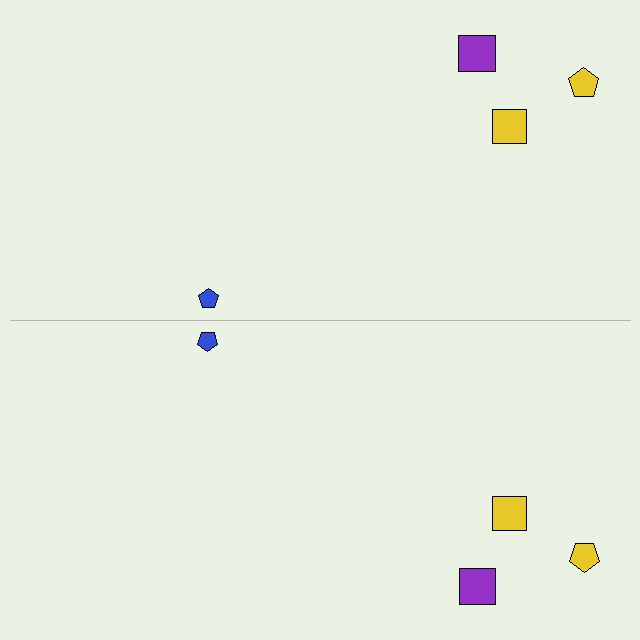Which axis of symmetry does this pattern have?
The pattern has a horizontal axis of symmetry running through the center of the image.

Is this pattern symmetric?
Yes, this pattern has bilateral (reflection) symmetry.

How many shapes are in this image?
There are 8 shapes in this image.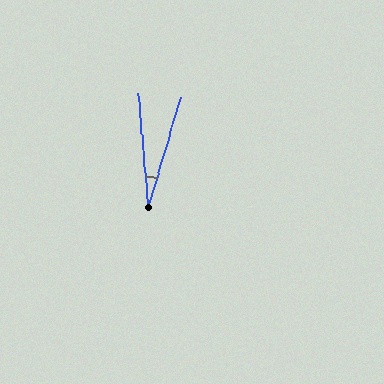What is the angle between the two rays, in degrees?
Approximately 21 degrees.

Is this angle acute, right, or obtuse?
It is acute.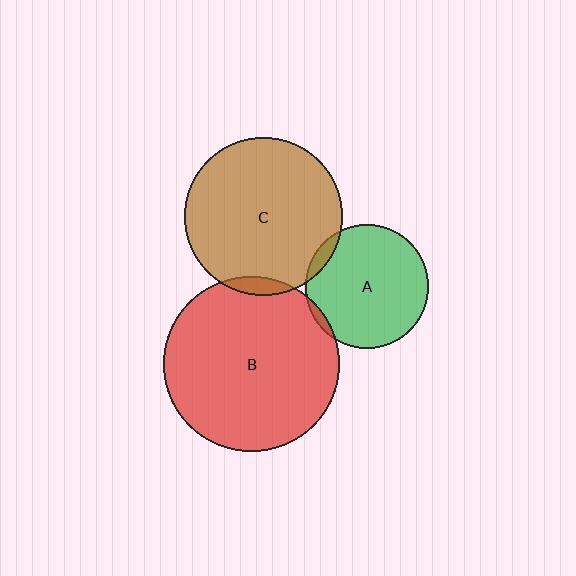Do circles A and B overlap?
Yes.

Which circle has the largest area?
Circle B (red).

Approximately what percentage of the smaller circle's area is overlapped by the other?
Approximately 5%.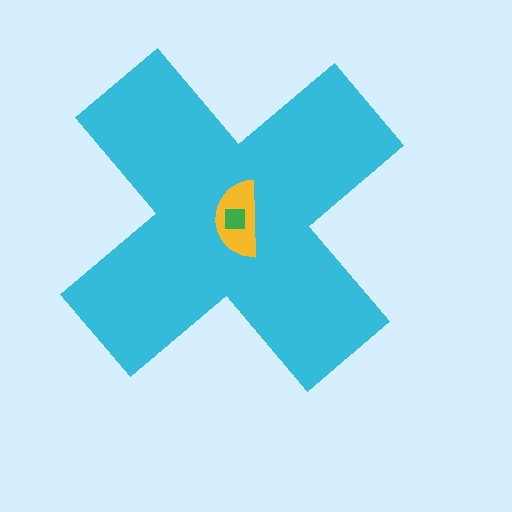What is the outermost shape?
The cyan cross.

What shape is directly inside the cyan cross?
The yellow semicircle.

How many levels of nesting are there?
3.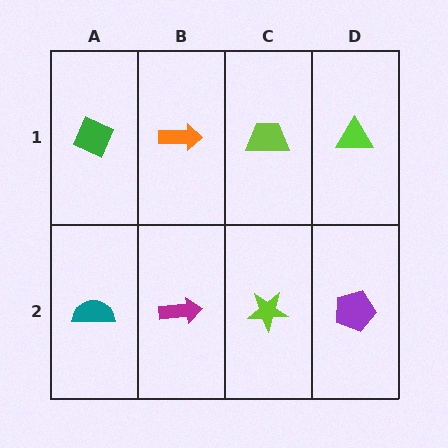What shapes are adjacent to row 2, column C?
A lime trapezoid (row 1, column C), a magenta arrow (row 2, column B), a purple pentagon (row 2, column D).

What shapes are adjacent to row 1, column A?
A teal semicircle (row 2, column A), an orange arrow (row 1, column B).